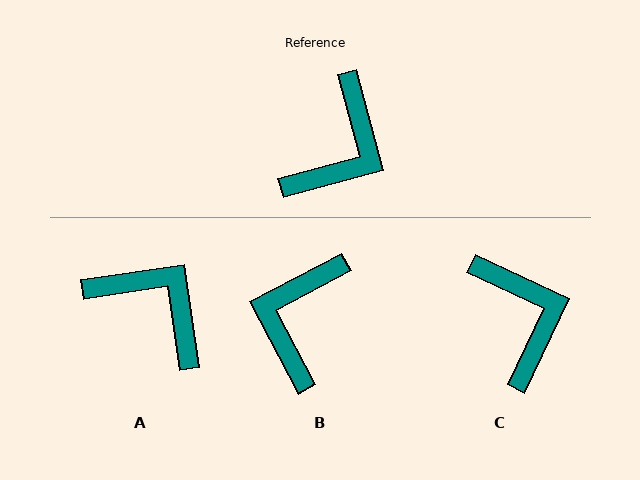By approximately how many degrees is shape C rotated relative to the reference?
Approximately 50 degrees counter-clockwise.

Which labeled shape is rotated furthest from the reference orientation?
B, about 167 degrees away.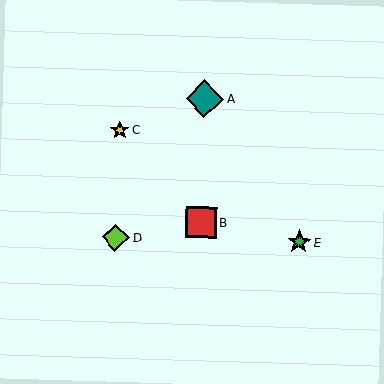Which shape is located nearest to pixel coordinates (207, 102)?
The teal diamond (labeled A) at (205, 98) is nearest to that location.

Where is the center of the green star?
The center of the green star is at (299, 242).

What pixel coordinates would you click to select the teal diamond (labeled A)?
Click at (205, 98) to select the teal diamond A.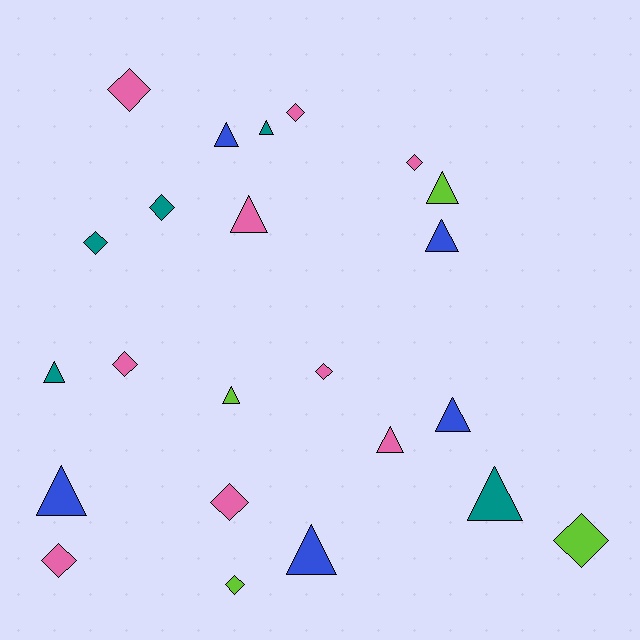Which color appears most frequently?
Pink, with 9 objects.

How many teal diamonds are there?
There are 2 teal diamonds.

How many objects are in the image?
There are 23 objects.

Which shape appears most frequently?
Triangle, with 12 objects.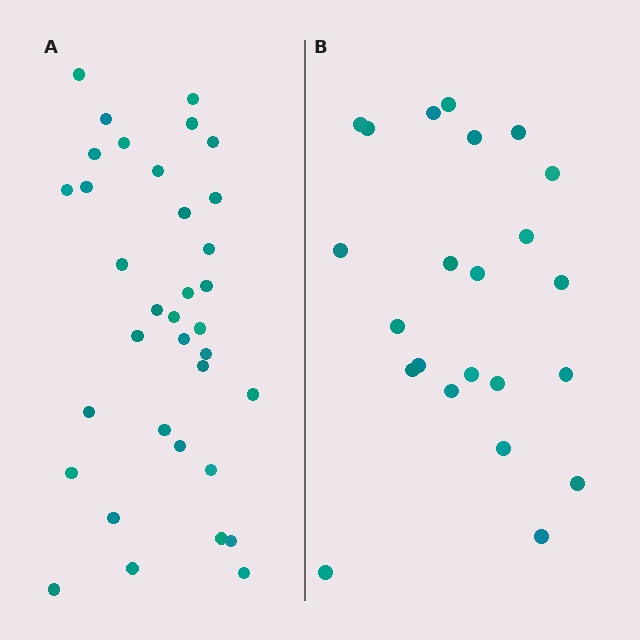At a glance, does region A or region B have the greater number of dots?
Region A (the left region) has more dots.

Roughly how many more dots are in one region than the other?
Region A has roughly 12 or so more dots than region B.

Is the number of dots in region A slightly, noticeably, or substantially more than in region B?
Region A has substantially more. The ratio is roughly 1.5 to 1.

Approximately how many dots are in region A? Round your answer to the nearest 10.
About 40 dots. (The exact count is 35, which rounds to 40.)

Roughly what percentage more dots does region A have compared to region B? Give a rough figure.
About 50% more.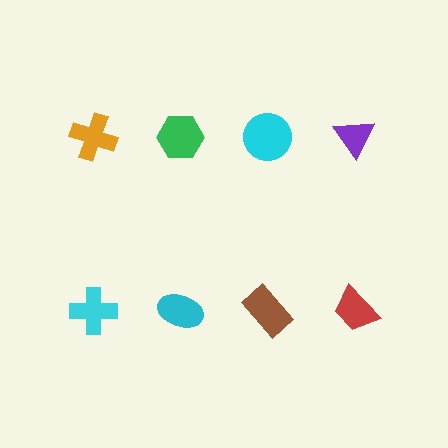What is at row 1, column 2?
A green hexagon.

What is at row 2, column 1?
A cyan cross.